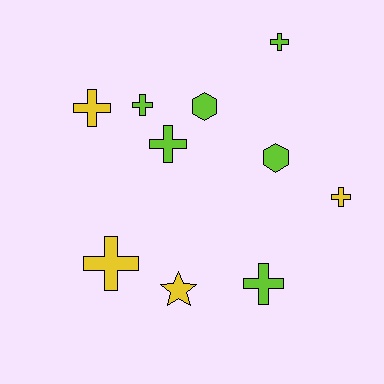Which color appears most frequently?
Lime, with 6 objects.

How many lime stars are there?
There are no lime stars.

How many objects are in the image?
There are 10 objects.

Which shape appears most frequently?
Cross, with 7 objects.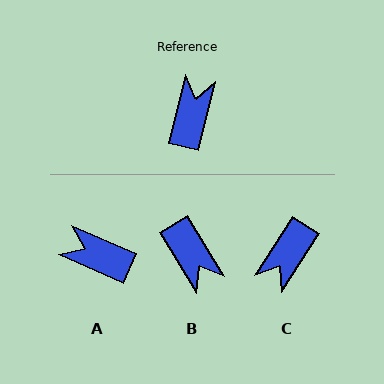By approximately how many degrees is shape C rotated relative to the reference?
Approximately 161 degrees counter-clockwise.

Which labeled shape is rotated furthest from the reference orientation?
C, about 161 degrees away.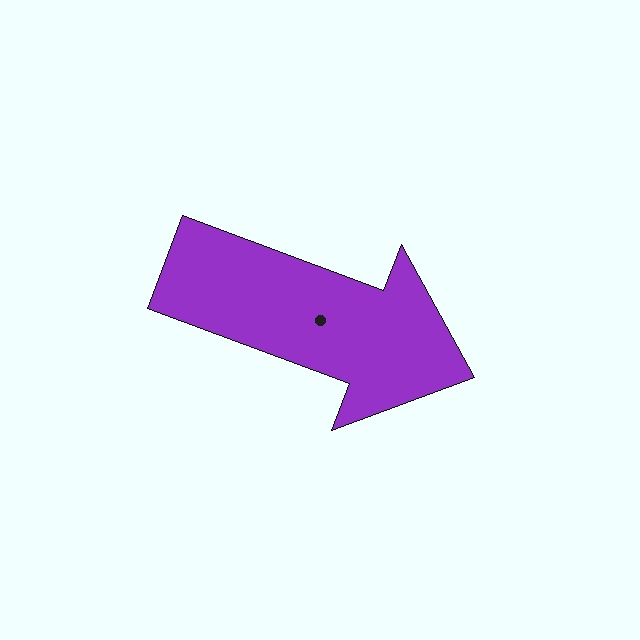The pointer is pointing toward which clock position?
Roughly 4 o'clock.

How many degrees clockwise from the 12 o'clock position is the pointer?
Approximately 111 degrees.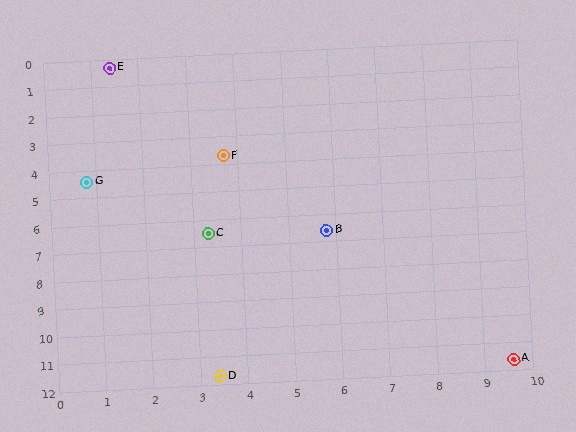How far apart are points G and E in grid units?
Points G and E are about 4.1 grid units apart.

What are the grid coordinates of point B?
Point B is at approximately (5.8, 6.6).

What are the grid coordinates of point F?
Point F is at approximately (3.7, 3.7).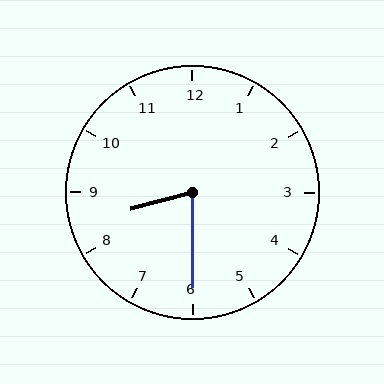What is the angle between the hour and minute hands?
Approximately 75 degrees.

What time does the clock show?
8:30.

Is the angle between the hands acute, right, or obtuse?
It is acute.